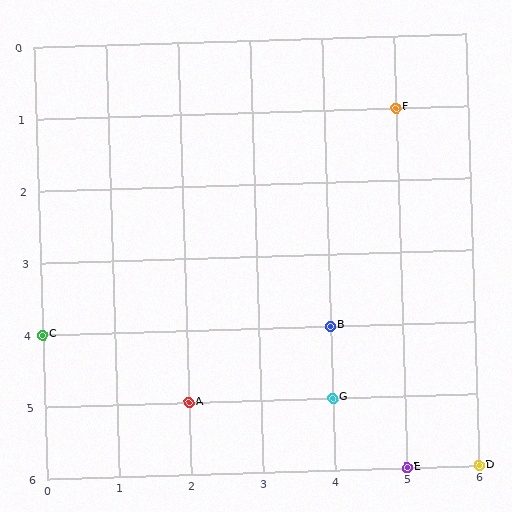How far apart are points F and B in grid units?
Points F and B are 1 column and 3 rows apart (about 3.2 grid units diagonally).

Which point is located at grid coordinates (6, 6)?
Point D is at (6, 6).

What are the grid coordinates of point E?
Point E is at grid coordinates (5, 6).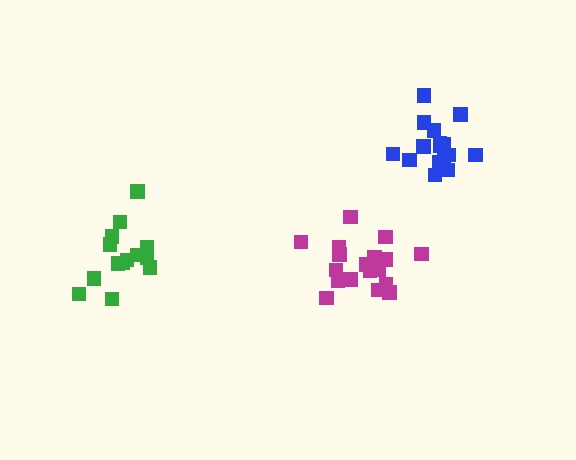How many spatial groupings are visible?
There are 3 spatial groupings.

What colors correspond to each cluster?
The clusters are colored: magenta, blue, green.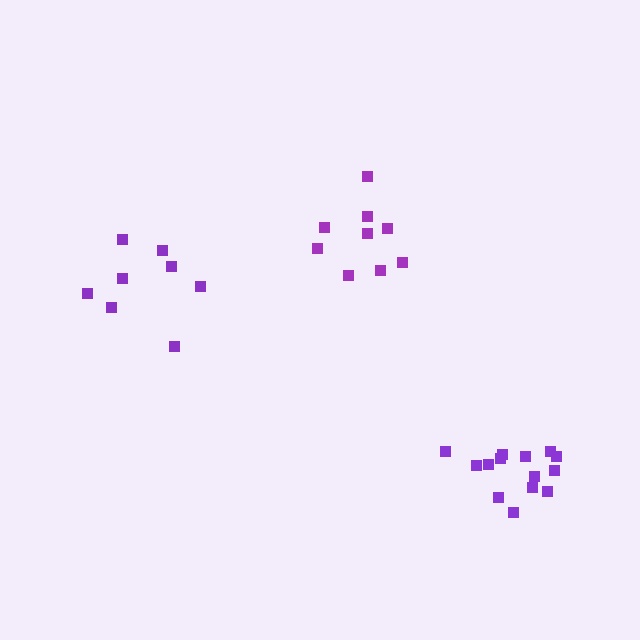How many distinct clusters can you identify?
There are 3 distinct clusters.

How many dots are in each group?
Group 1: 8 dots, Group 2: 9 dots, Group 3: 14 dots (31 total).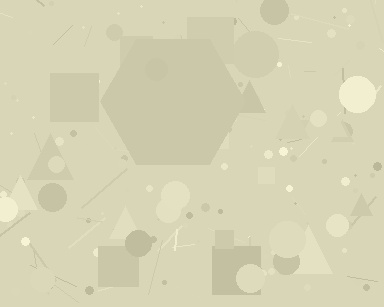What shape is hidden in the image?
A hexagon is hidden in the image.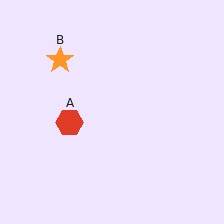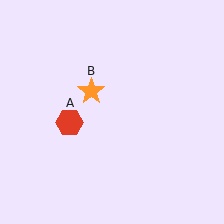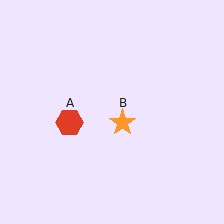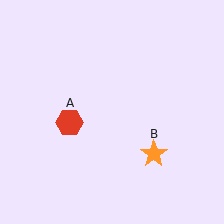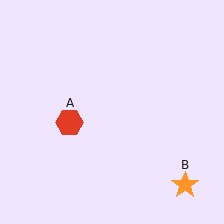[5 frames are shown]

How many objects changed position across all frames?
1 object changed position: orange star (object B).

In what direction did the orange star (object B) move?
The orange star (object B) moved down and to the right.